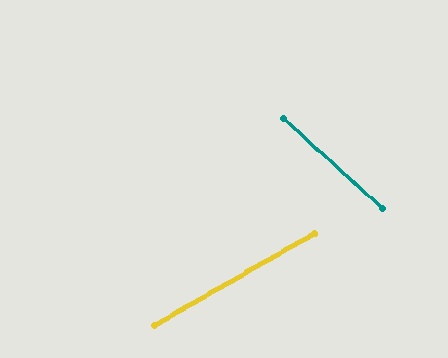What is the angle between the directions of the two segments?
Approximately 72 degrees.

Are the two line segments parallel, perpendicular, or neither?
Neither parallel nor perpendicular — they differ by about 72°.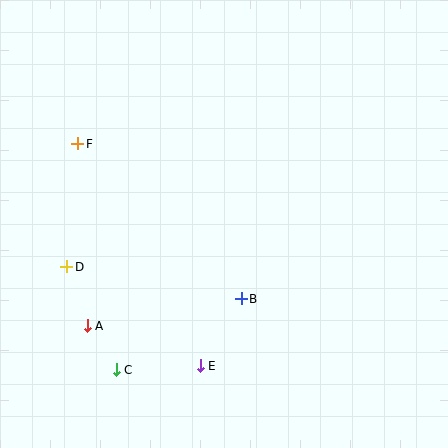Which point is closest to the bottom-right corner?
Point B is closest to the bottom-right corner.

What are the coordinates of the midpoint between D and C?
The midpoint between D and C is at (91, 318).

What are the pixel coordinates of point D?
Point D is at (67, 267).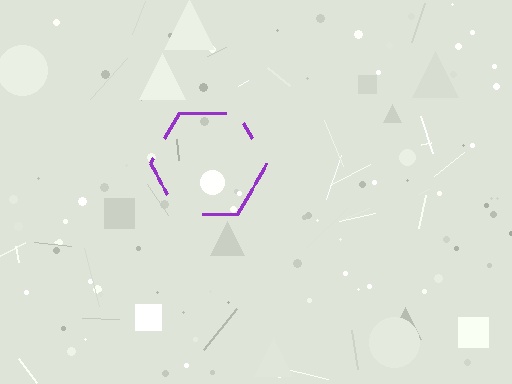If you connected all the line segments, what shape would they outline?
They would outline a hexagon.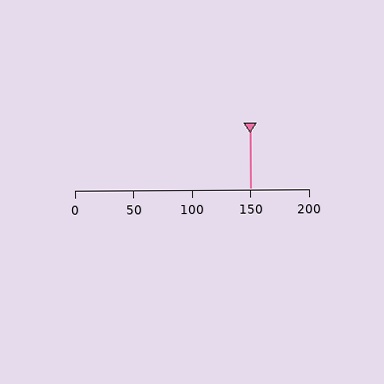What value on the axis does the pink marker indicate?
The marker indicates approximately 150.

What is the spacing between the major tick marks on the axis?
The major ticks are spaced 50 apart.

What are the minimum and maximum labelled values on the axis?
The axis runs from 0 to 200.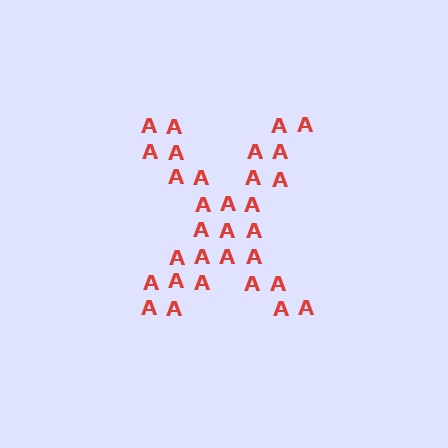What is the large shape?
The large shape is the letter X.